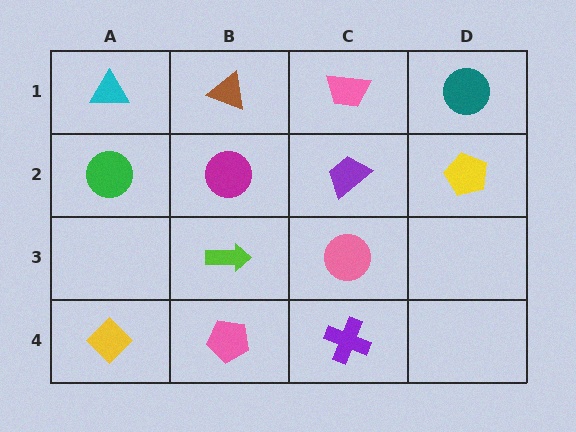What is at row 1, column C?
A pink trapezoid.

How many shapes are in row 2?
4 shapes.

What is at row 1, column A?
A cyan triangle.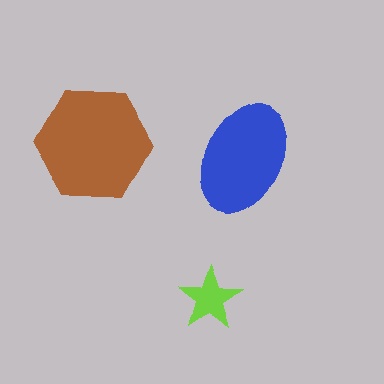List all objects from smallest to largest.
The lime star, the blue ellipse, the brown hexagon.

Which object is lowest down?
The lime star is bottommost.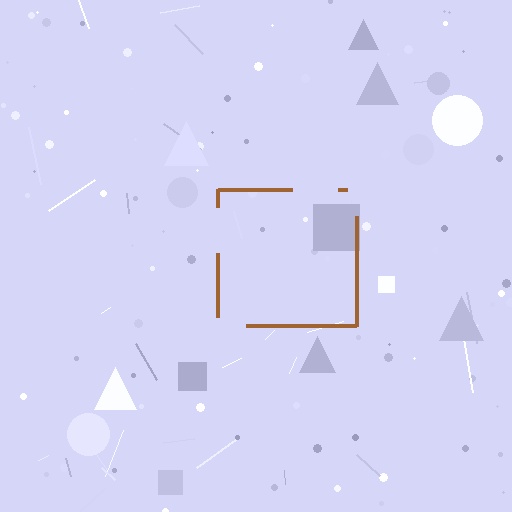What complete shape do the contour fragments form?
The contour fragments form a square.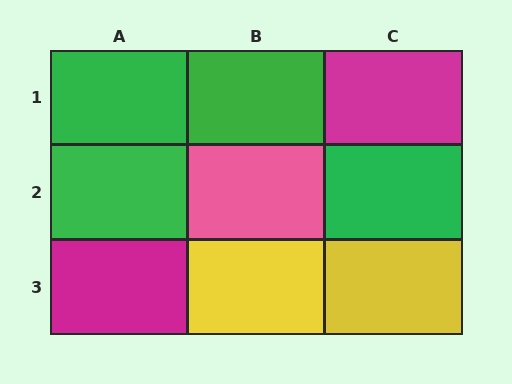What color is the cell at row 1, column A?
Green.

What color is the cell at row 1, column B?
Green.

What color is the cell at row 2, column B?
Pink.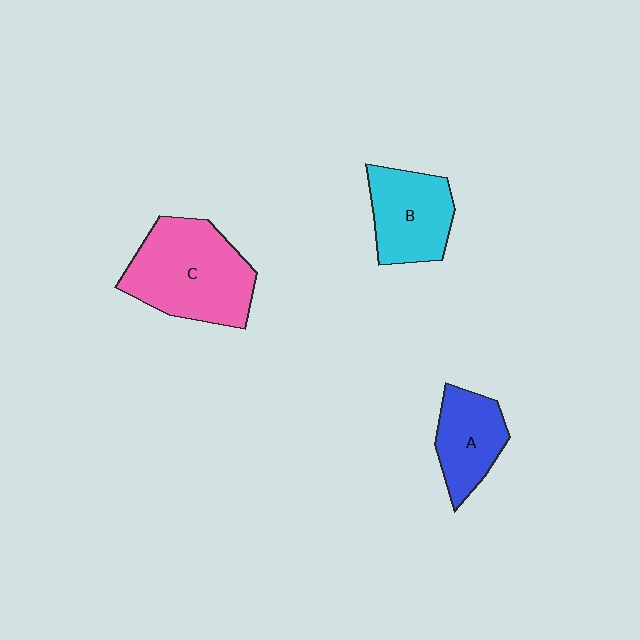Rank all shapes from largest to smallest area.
From largest to smallest: C (pink), B (cyan), A (blue).